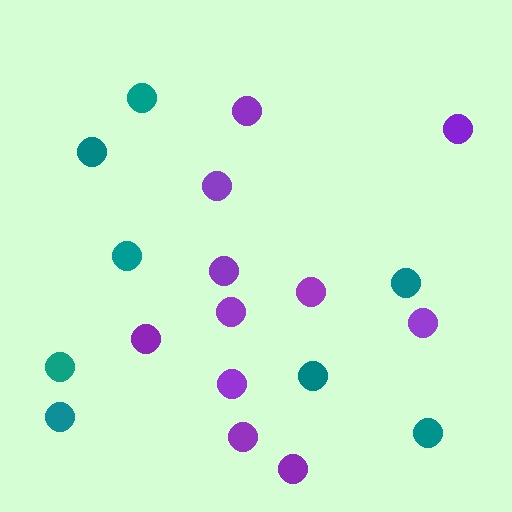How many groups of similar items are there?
There are 2 groups: one group of teal circles (8) and one group of purple circles (11).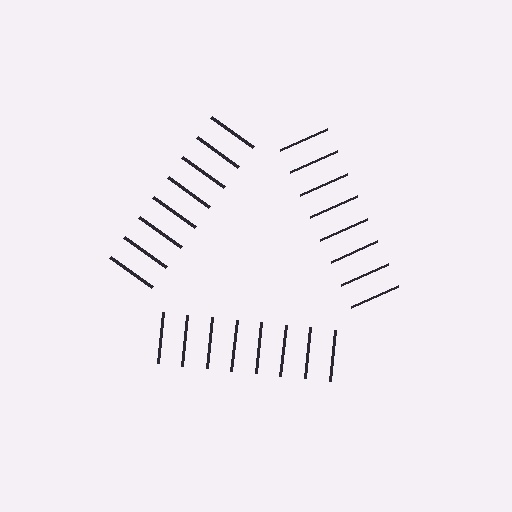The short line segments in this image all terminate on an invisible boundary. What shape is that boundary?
An illusory triangle — the line segments terminate on its edges but no continuous stroke is drawn.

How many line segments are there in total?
24 — 8 along each of the 3 edges.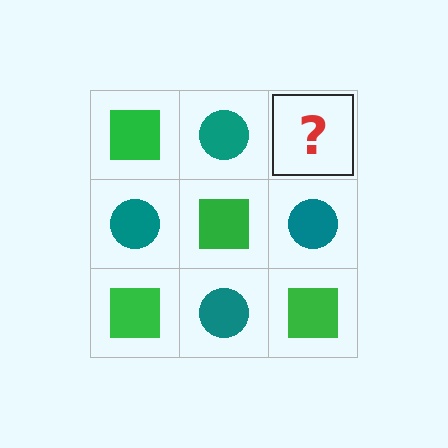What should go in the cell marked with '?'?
The missing cell should contain a green square.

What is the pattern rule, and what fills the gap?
The rule is that it alternates green square and teal circle in a checkerboard pattern. The gap should be filled with a green square.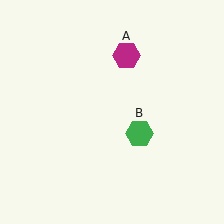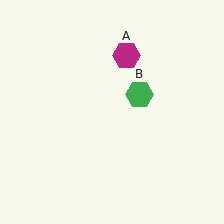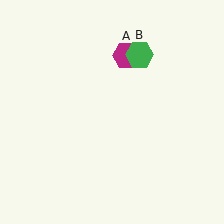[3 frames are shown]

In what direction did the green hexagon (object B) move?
The green hexagon (object B) moved up.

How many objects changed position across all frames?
1 object changed position: green hexagon (object B).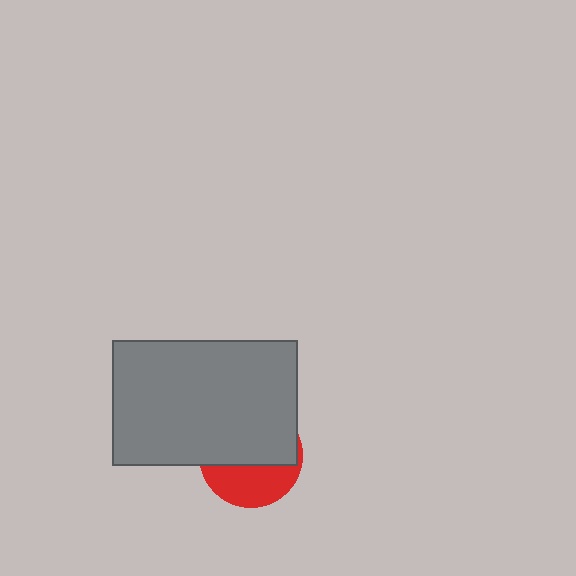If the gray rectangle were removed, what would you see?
You would see the complete red circle.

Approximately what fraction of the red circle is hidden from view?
Roughly 60% of the red circle is hidden behind the gray rectangle.